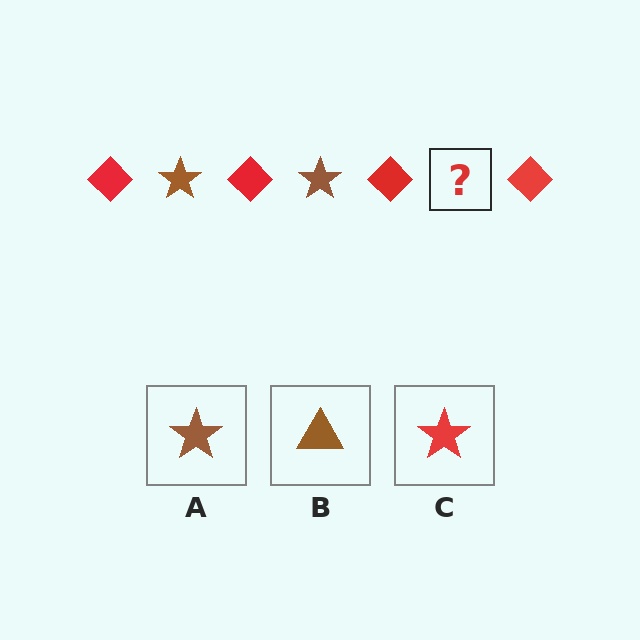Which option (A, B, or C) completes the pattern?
A.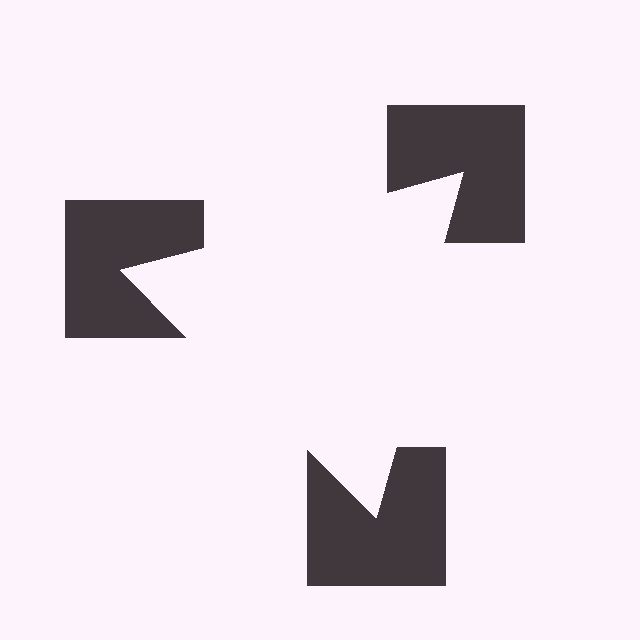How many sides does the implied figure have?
3 sides.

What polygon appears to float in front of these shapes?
An illusory triangle — its edges are inferred from the aligned wedge cuts in the notched squares, not physically drawn.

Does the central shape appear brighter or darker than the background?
It typically appears slightly brighter than the background, even though no actual brightness change is drawn.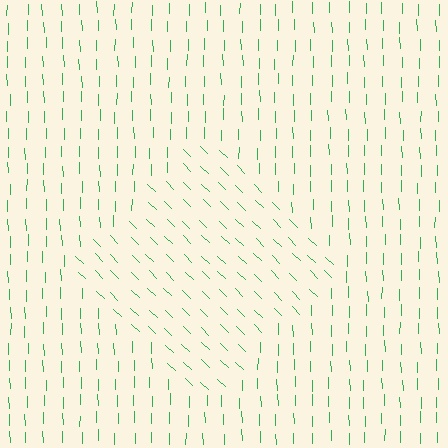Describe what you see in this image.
The image is filled with small green line segments. A diamond region in the image has lines oriented differently from the surrounding lines, creating a visible texture boundary.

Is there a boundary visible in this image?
Yes, there is a texture boundary formed by a change in line orientation.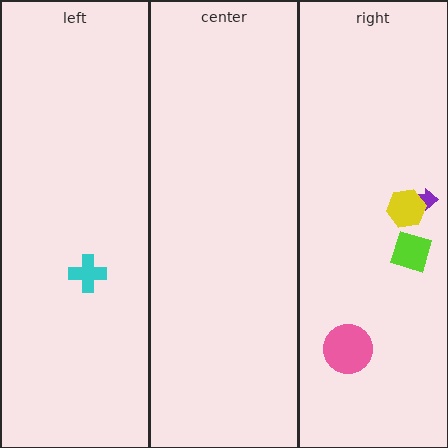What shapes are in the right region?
The pink circle, the lime square, the purple arrow, the yellow hexagon.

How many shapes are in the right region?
4.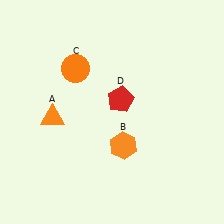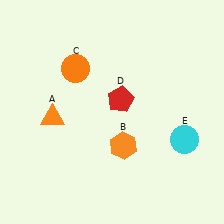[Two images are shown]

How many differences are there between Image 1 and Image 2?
There is 1 difference between the two images.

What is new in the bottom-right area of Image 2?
A cyan circle (E) was added in the bottom-right area of Image 2.